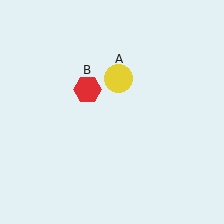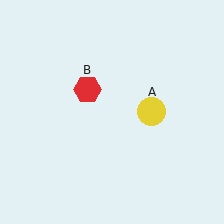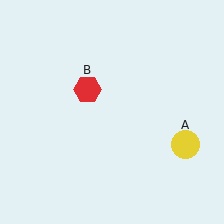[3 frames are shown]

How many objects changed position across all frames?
1 object changed position: yellow circle (object A).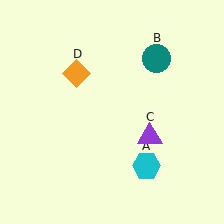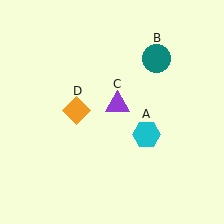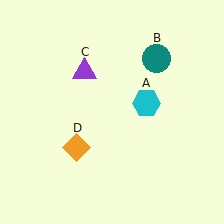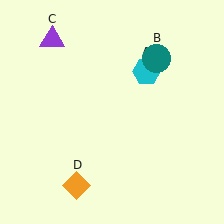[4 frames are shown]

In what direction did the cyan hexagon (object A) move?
The cyan hexagon (object A) moved up.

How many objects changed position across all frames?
3 objects changed position: cyan hexagon (object A), purple triangle (object C), orange diamond (object D).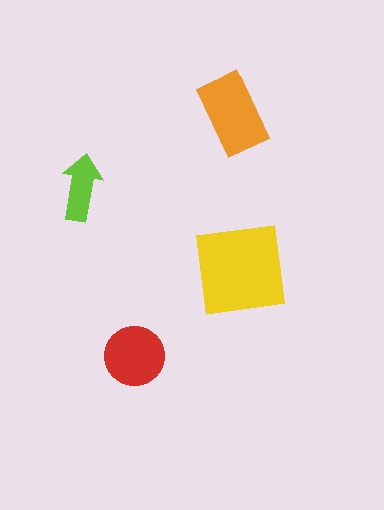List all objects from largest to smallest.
The yellow square, the orange rectangle, the red circle, the lime arrow.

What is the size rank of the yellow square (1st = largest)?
1st.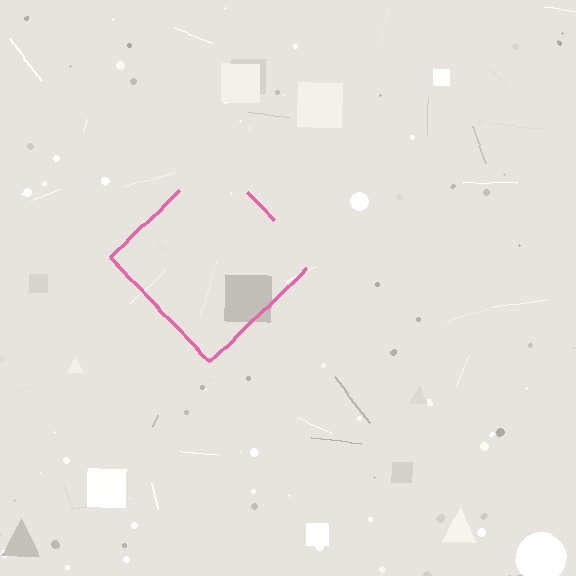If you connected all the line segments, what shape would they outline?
They would outline a diamond.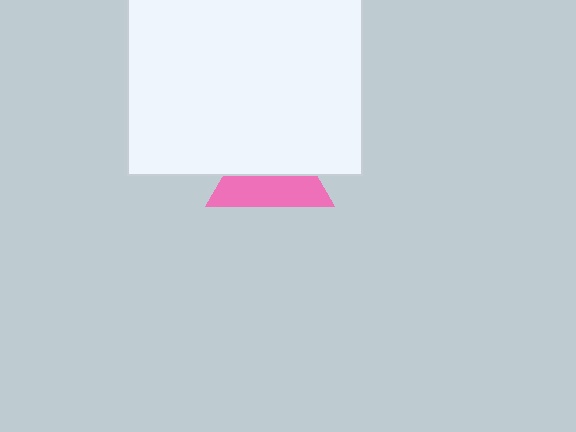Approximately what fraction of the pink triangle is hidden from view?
Roughly 51% of the pink triangle is hidden behind the white square.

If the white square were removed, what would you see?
You would see the complete pink triangle.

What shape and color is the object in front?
The object in front is a white square.